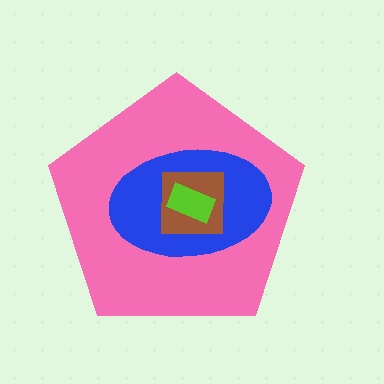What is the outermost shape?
The pink pentagon.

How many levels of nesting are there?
4.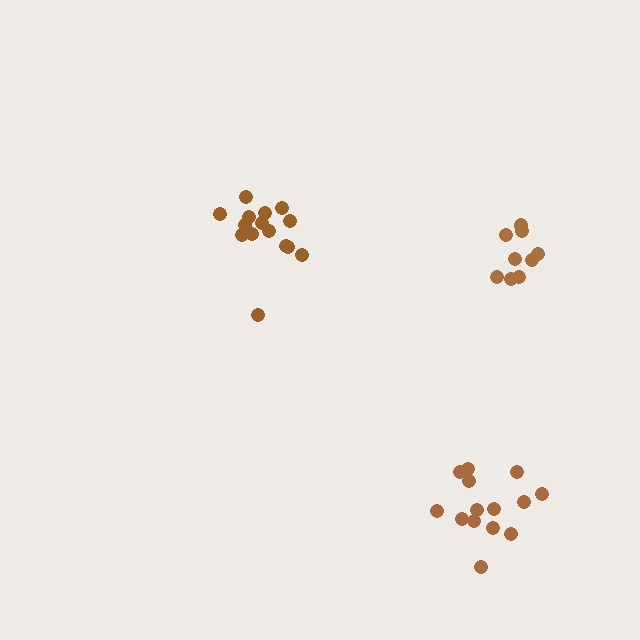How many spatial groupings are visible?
There are 3 spatial groupings.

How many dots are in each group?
Group 1: 15 dots, Group 2: 9 dots, Group 3: 14 dots (38 total).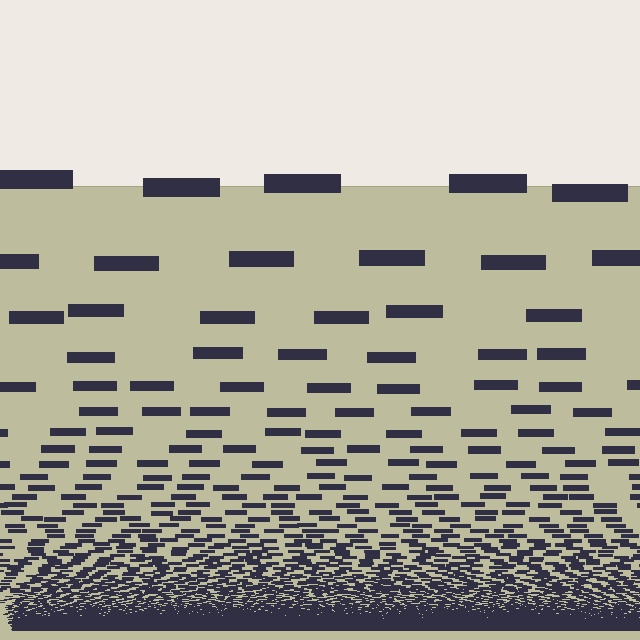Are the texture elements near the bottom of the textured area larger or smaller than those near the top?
Smaller. The gradient is inverted — elements near the bottom are smaller and denser.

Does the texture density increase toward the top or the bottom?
Density increases toward the bottom.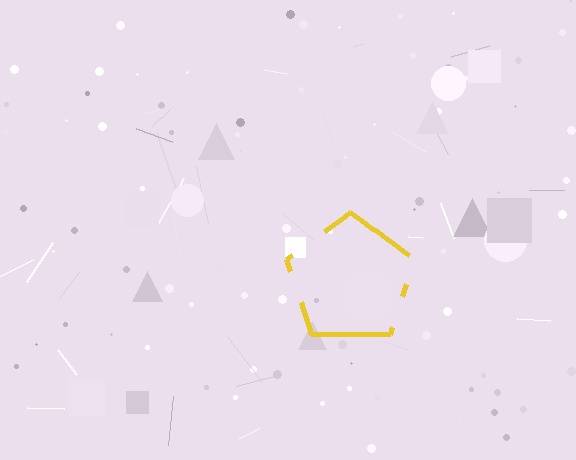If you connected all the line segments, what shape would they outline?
They would outline a pentagon.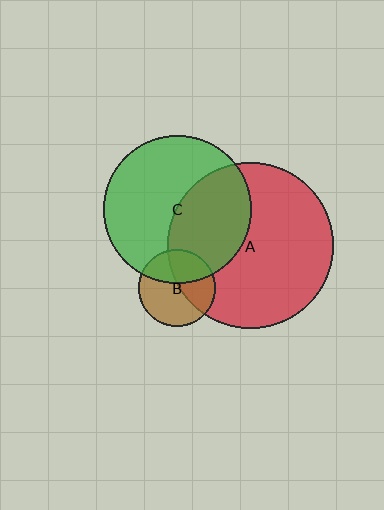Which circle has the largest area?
Circle A (red).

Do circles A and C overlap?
Yes.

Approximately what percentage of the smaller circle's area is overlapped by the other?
Approximately 40%.